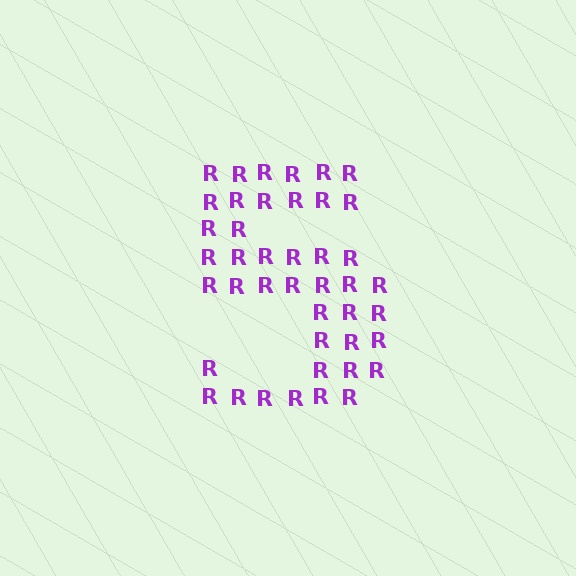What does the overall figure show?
The overall figure shows the digit 5.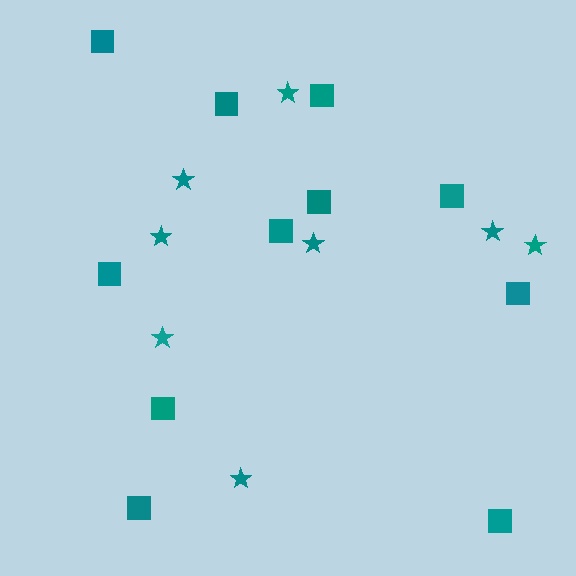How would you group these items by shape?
There are 2 groups: one group of squares (11) and one group of stars (8).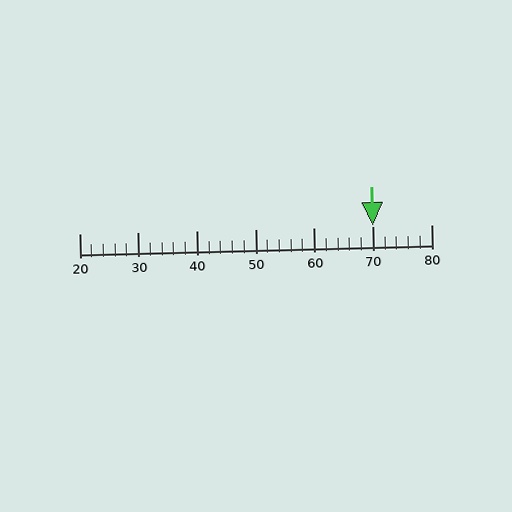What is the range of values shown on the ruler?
The ruler shows values from 20 to 80.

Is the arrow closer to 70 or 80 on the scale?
The arrow is closer to 70.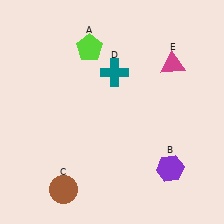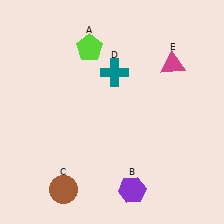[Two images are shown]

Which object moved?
The purple hexagon (B) moved left.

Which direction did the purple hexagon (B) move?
The purple hexagon (B) moved left.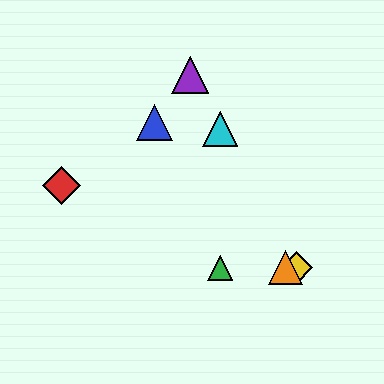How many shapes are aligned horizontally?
3 shapes (the green triangle, the yellow diamond, the orange triangle) are aligned horizontally.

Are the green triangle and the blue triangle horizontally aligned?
No, the green triangle is at y≈268 and the blue triangle is at y≈122.